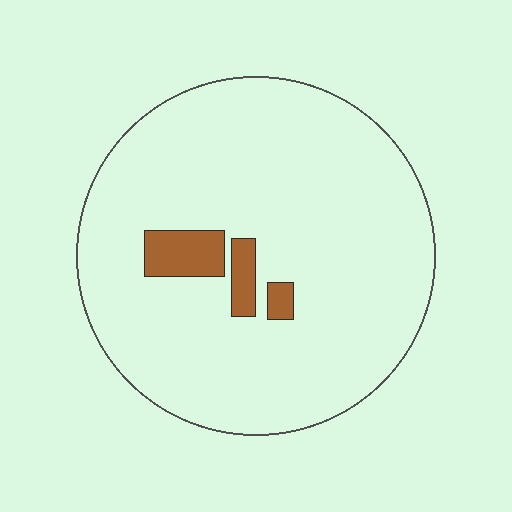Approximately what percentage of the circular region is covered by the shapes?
Approximately 5%.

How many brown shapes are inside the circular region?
3.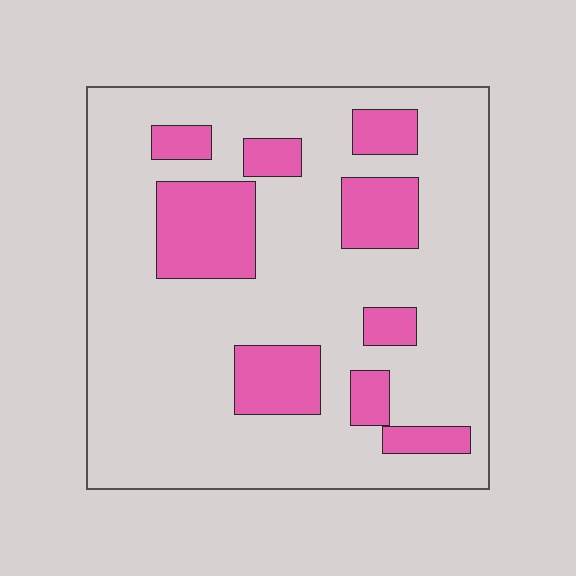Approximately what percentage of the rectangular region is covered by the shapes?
Approximately 20%.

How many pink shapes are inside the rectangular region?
9.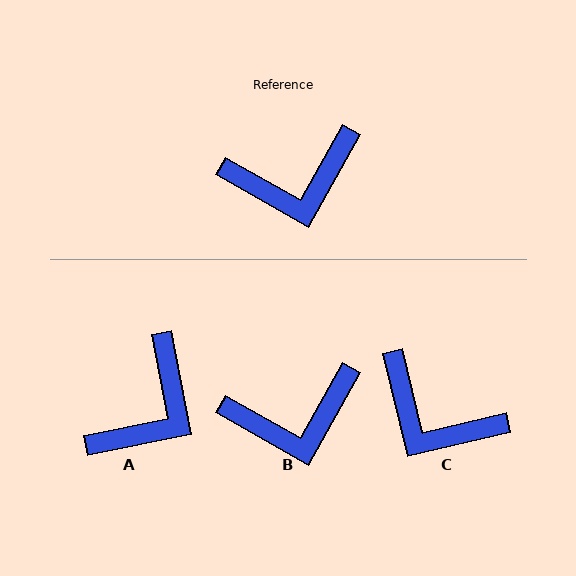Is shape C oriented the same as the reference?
No, it is off by about 47 degrees.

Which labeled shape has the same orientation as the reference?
B.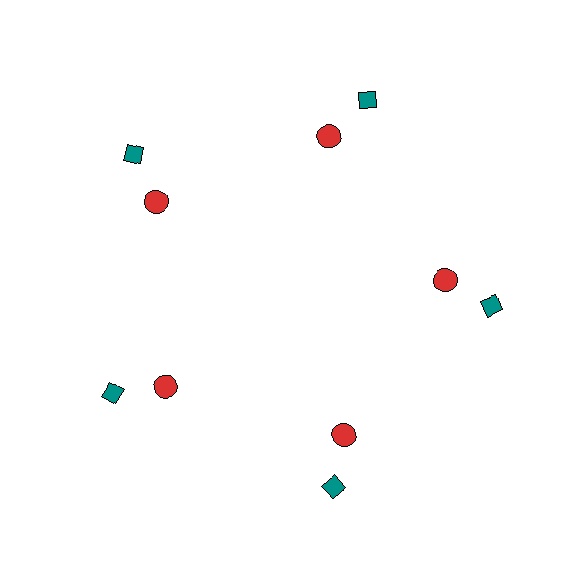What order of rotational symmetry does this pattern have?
This pattern has 5-fold rotational symmetry.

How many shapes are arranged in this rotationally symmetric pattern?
There are 10 shapes, arranged in 5 groups of 2.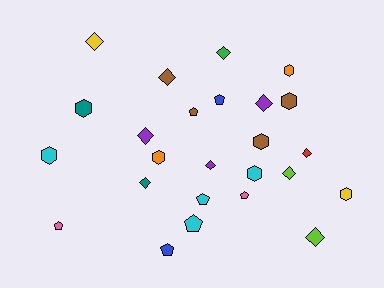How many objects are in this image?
There are 25 objects.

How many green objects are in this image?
There is 1 green object.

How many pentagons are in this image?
There are 7 pentagons.